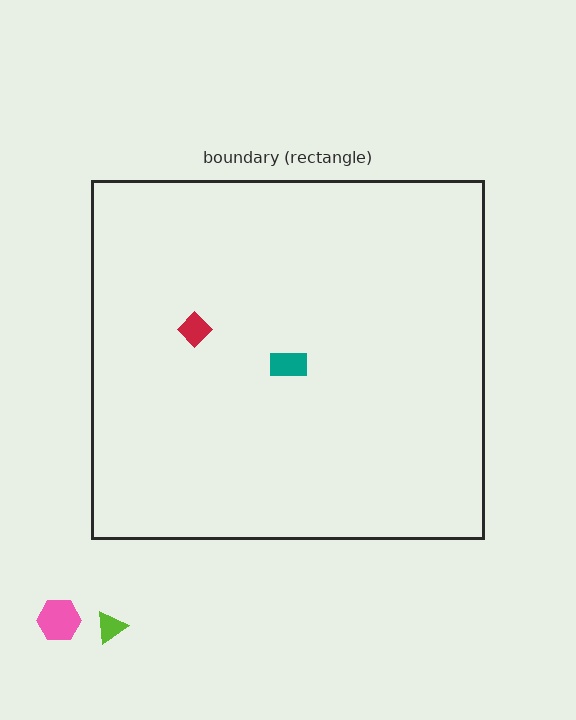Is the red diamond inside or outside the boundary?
Inside.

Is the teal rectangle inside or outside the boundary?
Inside.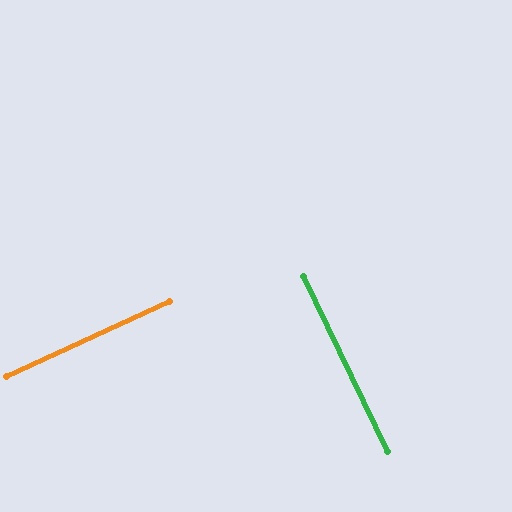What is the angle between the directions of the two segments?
Approximately 89 degrees.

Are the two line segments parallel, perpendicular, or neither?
Perpendicular — they meet at approximately 89°.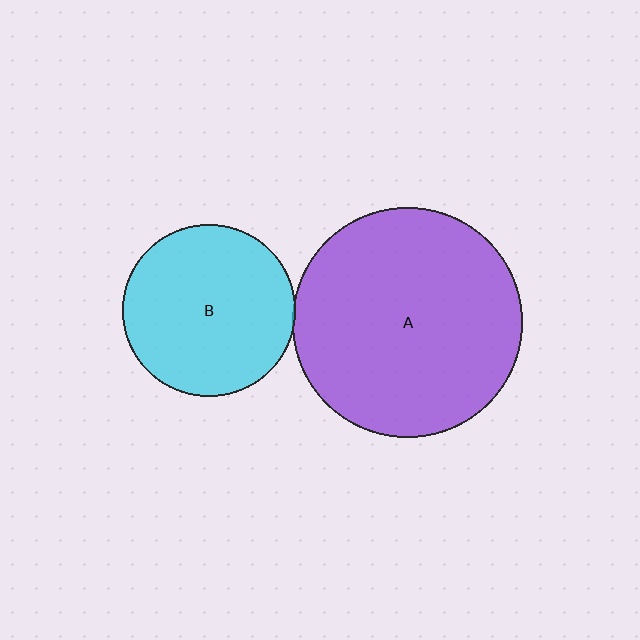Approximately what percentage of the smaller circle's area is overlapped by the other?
Approximately 5%.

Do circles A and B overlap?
Yes.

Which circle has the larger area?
Circle A (purple).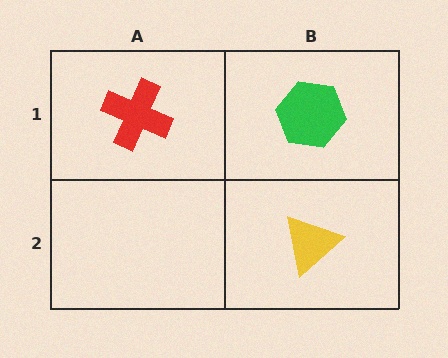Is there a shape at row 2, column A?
No, that cell is empty.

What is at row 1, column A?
A red cross.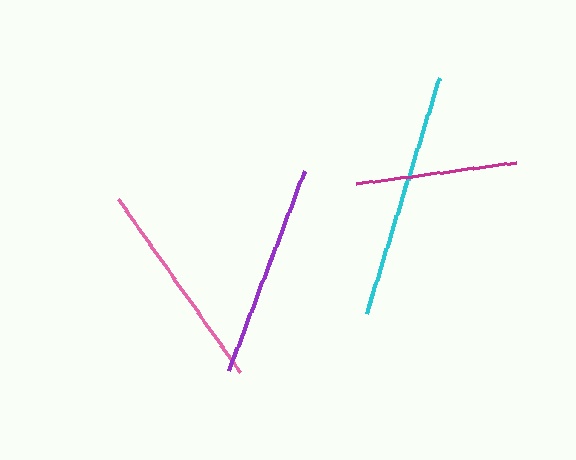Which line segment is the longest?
The cyan line is the longest at approximately 247 pixels.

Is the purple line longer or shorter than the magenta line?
The purple line is longer than the magenta line.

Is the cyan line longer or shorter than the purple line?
The cyan line is longer than the purple line.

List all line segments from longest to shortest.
From longest to shortest: cyan, purple, pink, magenta.